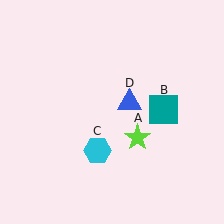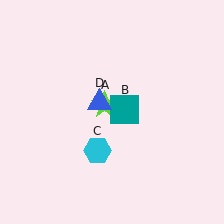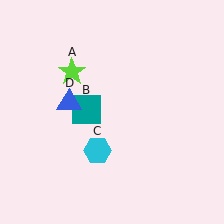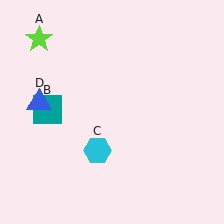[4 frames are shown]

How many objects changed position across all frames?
3 objects changed position: lime star (object A), teal square (object B), blue triangle (object D).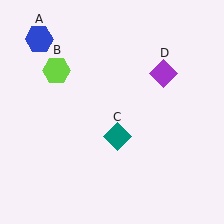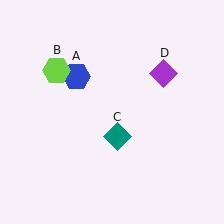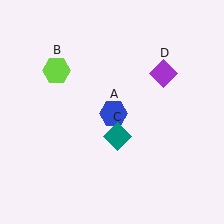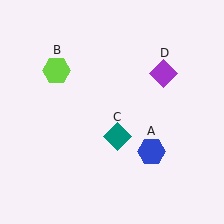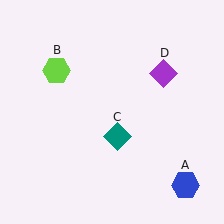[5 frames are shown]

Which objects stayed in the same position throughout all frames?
Lime hexagon (object B) and teal diamond (object C) and purple diamond (object D) remained stationary.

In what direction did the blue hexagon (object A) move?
The blue hexagon (object A) moved down and to the right.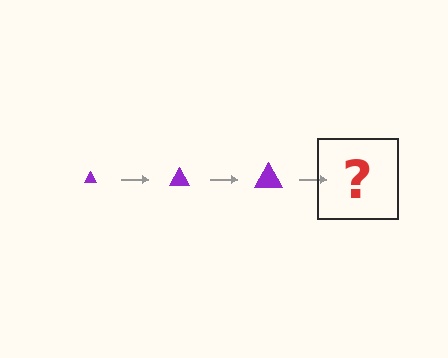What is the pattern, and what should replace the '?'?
The pattern is that the triangle gets progressively larger each step. The '?' should be a purple triangle, larger than the previous one.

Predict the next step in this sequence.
The next step is a purple triangle, larger than the previous one.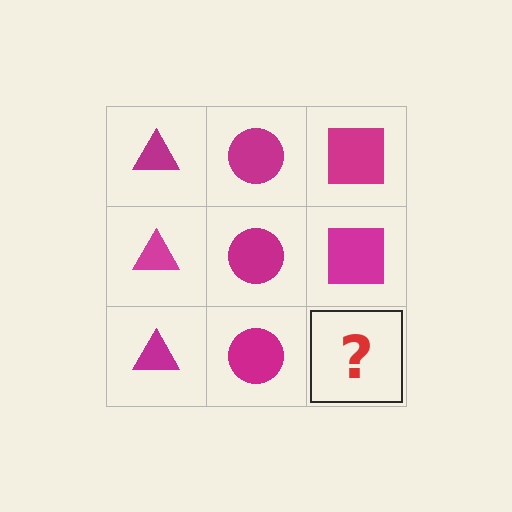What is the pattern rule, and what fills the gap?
The rule is that each column has a consistent shape. The gap should be filled with a magenta square.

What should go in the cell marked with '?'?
The missing cell should contain a magenta square.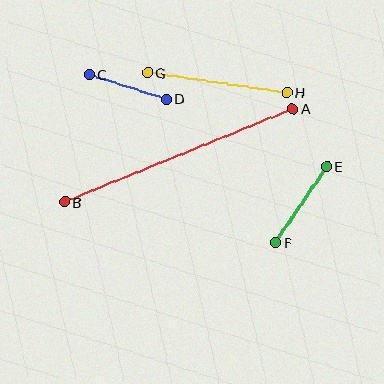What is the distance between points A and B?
The distance is approximately 246 pixels.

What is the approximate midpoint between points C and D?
The midpoint is at approximately (128, 87) pixels.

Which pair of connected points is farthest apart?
Points A and B are farthest apart.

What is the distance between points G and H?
The distance is approximately 140 pixels.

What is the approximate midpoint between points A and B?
The midpoint is at approximately (179, 155) pixels.